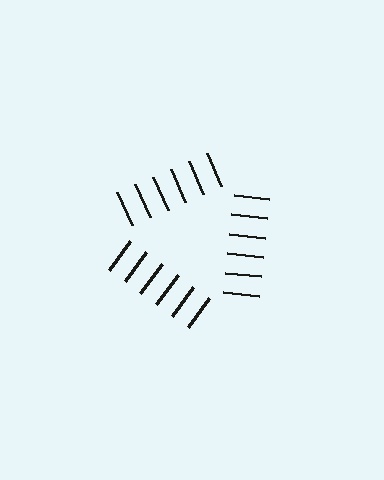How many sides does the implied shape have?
3 sides — the line-ends trace a triangle.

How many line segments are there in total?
18 — 6 along each of the 3 edges.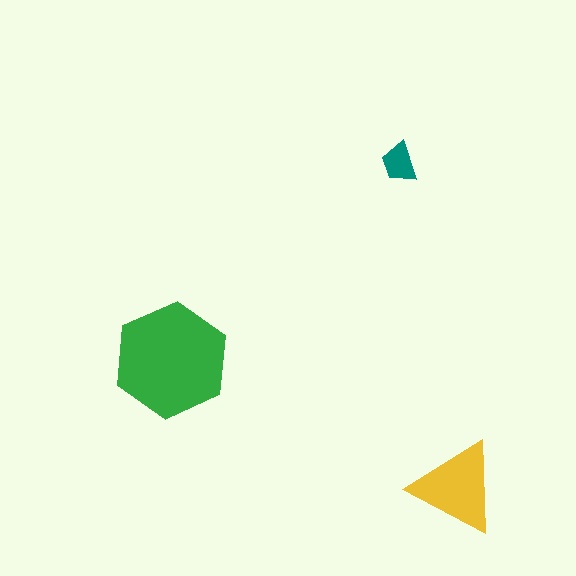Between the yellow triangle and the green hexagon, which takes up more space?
The green hexagon.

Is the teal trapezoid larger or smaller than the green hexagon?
Smaller.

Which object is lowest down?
The yellow triangle is bottommost.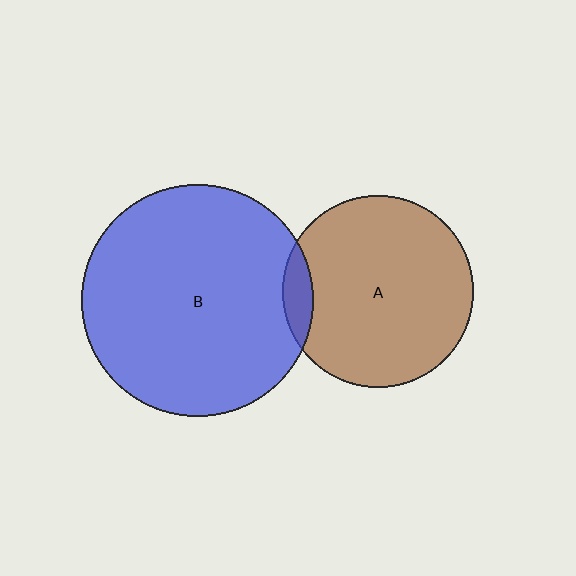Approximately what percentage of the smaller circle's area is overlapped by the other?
Approximately 10%.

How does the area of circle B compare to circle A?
Approximately 1.5 times.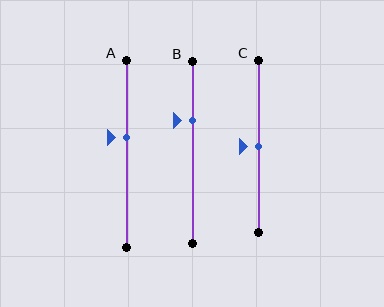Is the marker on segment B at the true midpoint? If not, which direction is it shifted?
No, the marker on segment B is shifted upward by about 18% of the segment length.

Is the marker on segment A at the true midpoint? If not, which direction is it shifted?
No, the marker on segment A is shifted upward by about 9% of the segment length.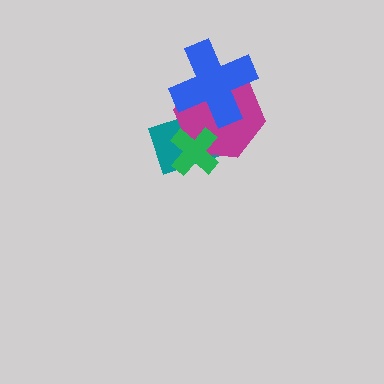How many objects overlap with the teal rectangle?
3 objects overlap with the teal rectangle.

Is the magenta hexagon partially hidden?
Yes, it is partially covered by another shape.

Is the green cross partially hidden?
No, no other shape covers it.